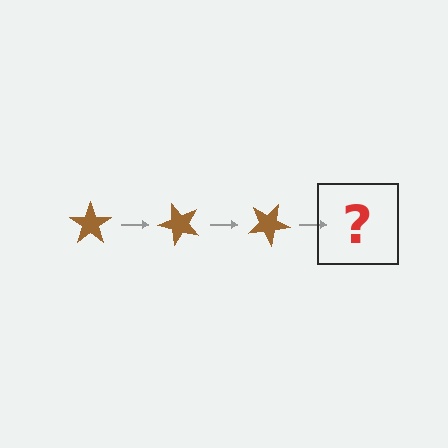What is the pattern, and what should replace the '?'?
The pattern is that the star rotates 50 degrees each step. The '?' should be a brown star rotated 150 degrees.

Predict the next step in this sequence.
The next step is a brown star rotated 150 degrees.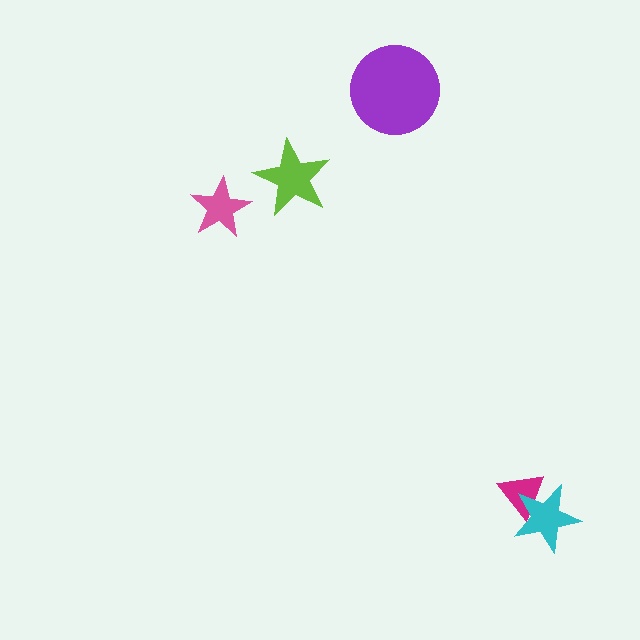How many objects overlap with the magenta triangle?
1 object overlaps with the magenta triangle.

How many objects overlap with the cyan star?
1 object overlaps with the cyan star.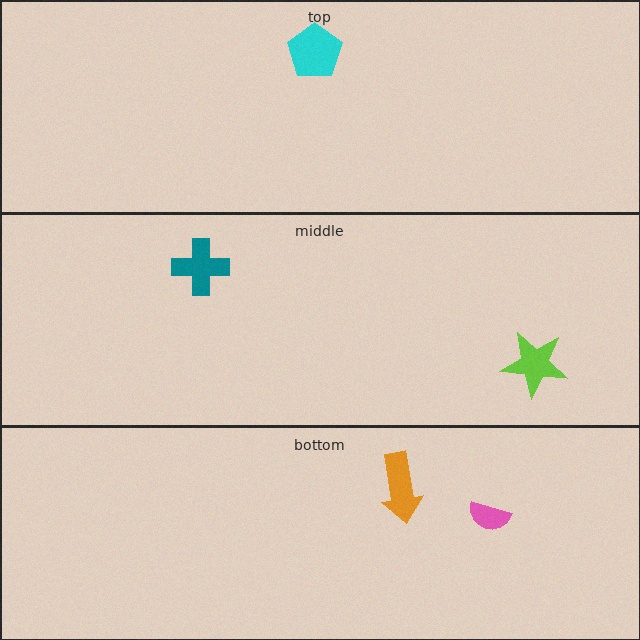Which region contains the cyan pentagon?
The top region.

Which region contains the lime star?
The middle region.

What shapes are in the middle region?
The lime star, the teal cross.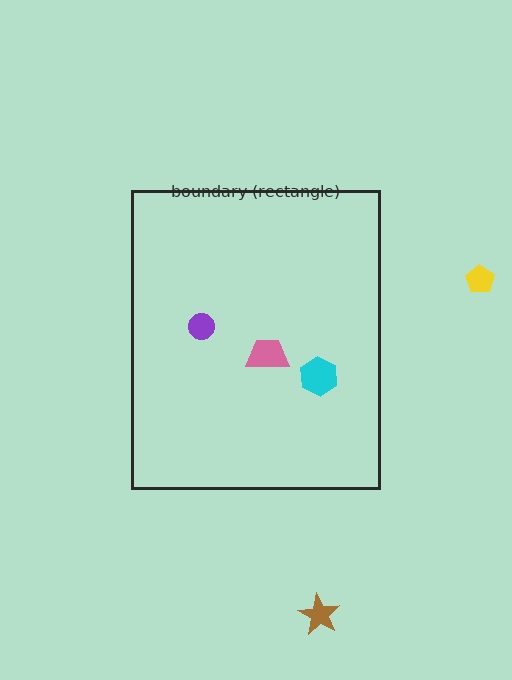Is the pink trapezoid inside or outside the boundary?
Inside.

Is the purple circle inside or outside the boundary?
Inside.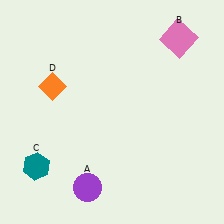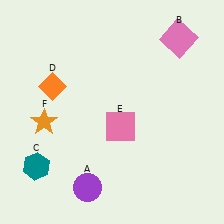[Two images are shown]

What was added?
A pink square (E), an orange star (F) were added in Image 2.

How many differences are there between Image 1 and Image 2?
There are 2 differences between the two images.